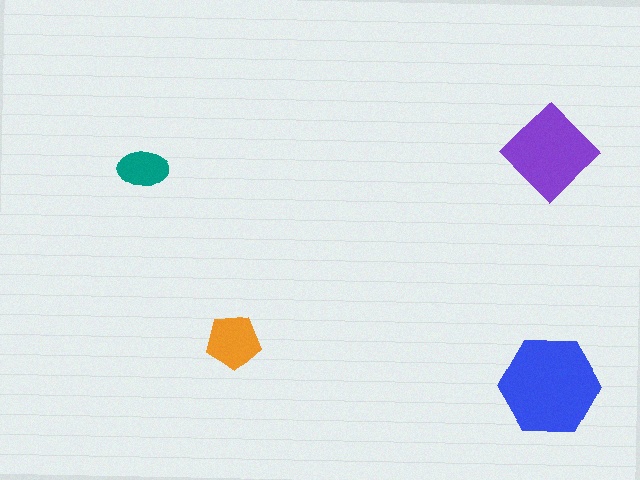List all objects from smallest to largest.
The teal ellipse, the orange pentagon, the purple diamond, the blue hexagon.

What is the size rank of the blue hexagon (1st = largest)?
1st.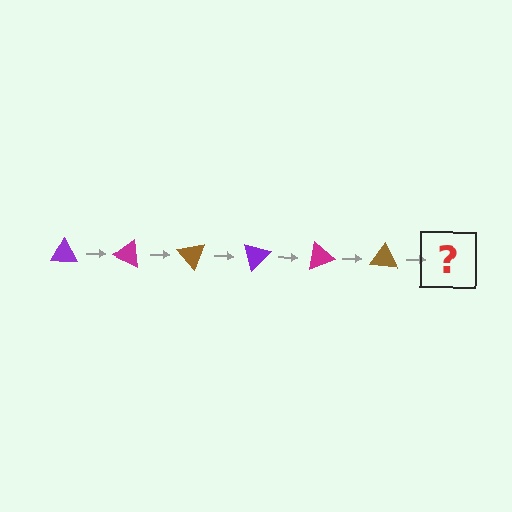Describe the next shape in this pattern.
It should be a purple triangle, rotated 150 degrees from the start.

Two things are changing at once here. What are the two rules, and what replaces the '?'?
The two rules are that it rotates 25 degrees each step and the color cycles through purple, magenta, and brown. The '?' should be a purple triangle, rotated 150 degrees from the start.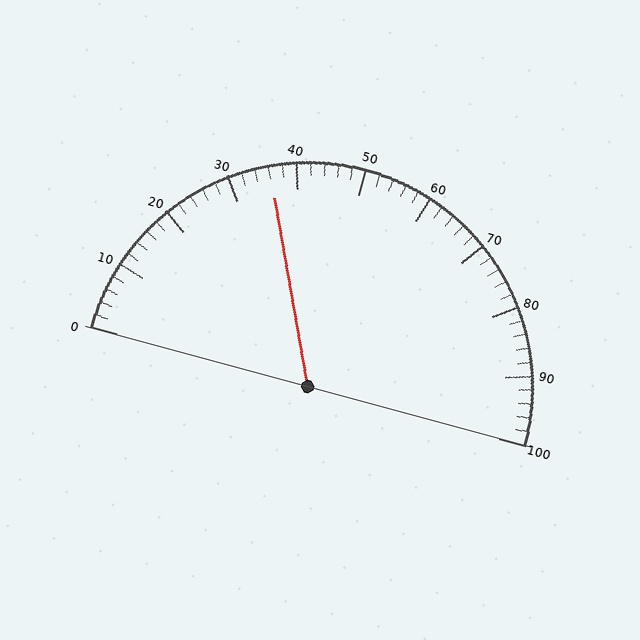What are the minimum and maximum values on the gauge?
The gauge ranges from 0 to 100.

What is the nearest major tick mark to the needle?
The nearest major tick mark is 40.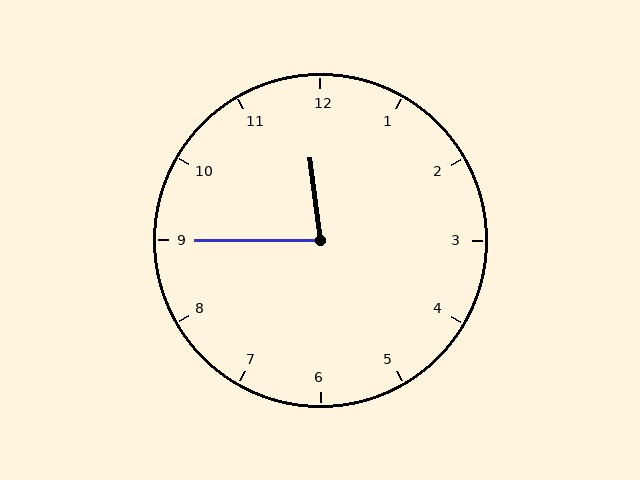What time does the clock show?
11:45.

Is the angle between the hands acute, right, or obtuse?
It is acute.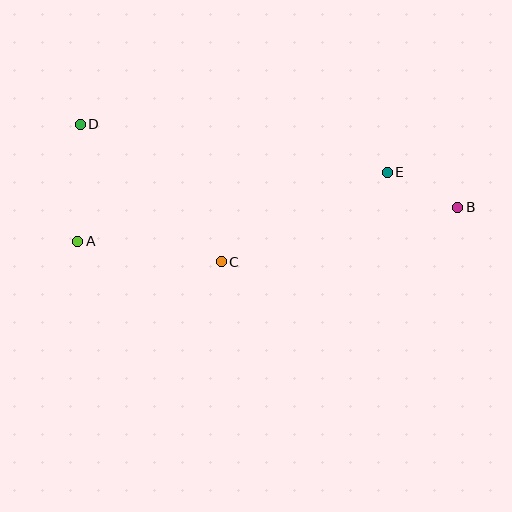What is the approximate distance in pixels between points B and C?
The distance between B and C is approximately 243 pixels.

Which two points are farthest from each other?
Points B and D are farthest from each other.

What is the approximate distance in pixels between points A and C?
The distance between A and C is approximately 145 pixels.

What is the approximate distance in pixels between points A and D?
The distance between A and D is approximately 117 pixels.